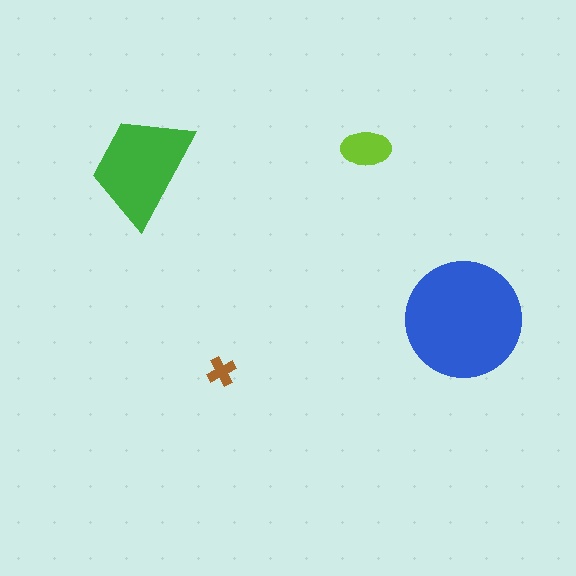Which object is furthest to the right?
The blue circle is rightmost.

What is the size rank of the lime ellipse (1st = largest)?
3rd.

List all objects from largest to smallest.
The blue circle, the green trapezoid, the lime ellipse, the brown cross.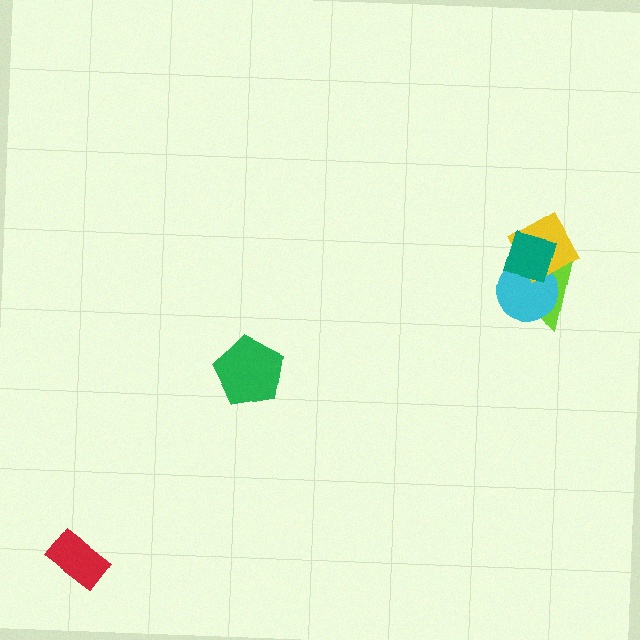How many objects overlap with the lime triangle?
3 objects overlap with the lime triangle.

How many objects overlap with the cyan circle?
3 objects overlap with the cyan circle.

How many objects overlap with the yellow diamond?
3 objects overlap with the yellow diamond.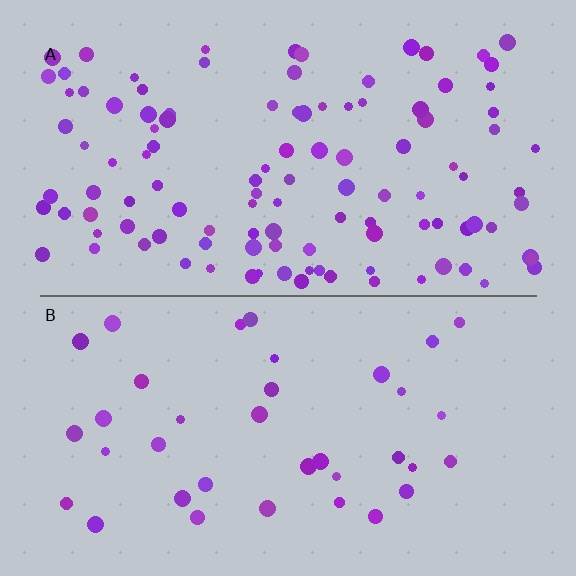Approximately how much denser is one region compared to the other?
Approximately 3.0× — region A over region B.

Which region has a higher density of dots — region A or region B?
A (the top).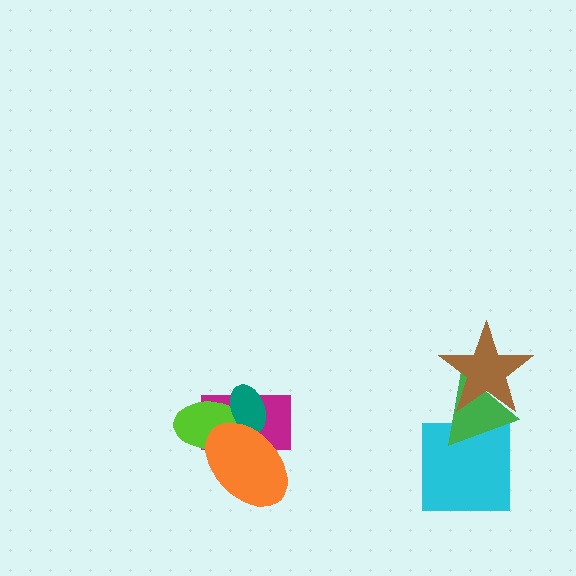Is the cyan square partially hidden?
Yes, it is partially covered by another shape.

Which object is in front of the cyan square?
The green triangle is in front of the cyan square.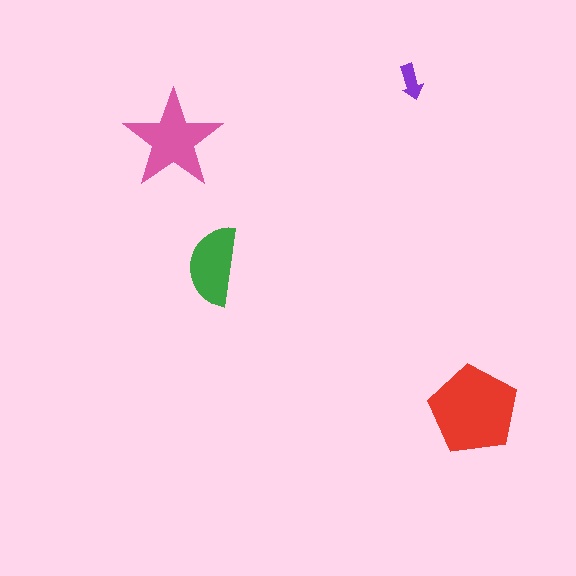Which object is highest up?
The purple arrow is topmost.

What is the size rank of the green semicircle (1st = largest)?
3rd.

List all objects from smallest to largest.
The purple arrow, the green semicircle, the pink star, the red pentagon.